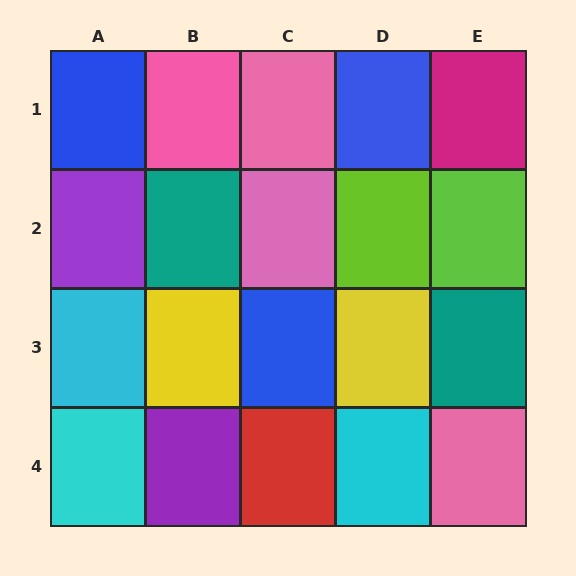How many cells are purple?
2 cells are purple.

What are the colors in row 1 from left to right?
Blue, pink, pink, blue, magenta.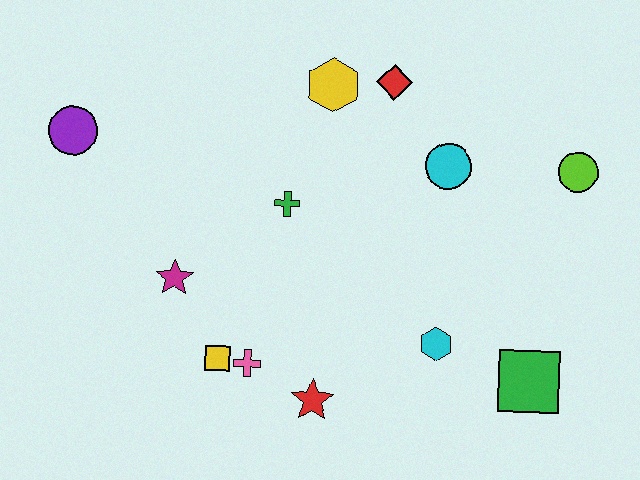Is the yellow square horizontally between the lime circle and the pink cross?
No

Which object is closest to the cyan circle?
The red diamond is closest to the cyan circle.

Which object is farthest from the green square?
The purple circle is farthest from the green square.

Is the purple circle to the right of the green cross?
No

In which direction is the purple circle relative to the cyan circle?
The purple circle is to the left of the cyan circle.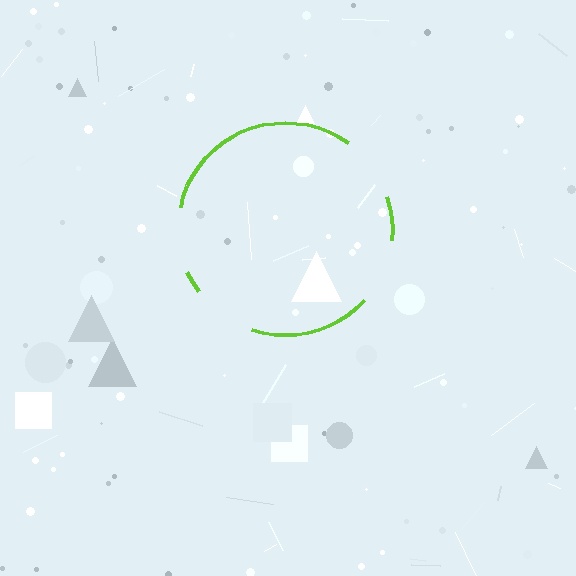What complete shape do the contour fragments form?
The contour fragments form a circle.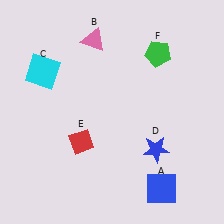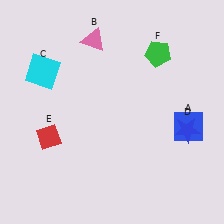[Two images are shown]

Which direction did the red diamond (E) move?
The red diamond (E) moved left.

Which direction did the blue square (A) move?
The blue square (A) moved up.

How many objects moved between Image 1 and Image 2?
3 objects moved between the two images.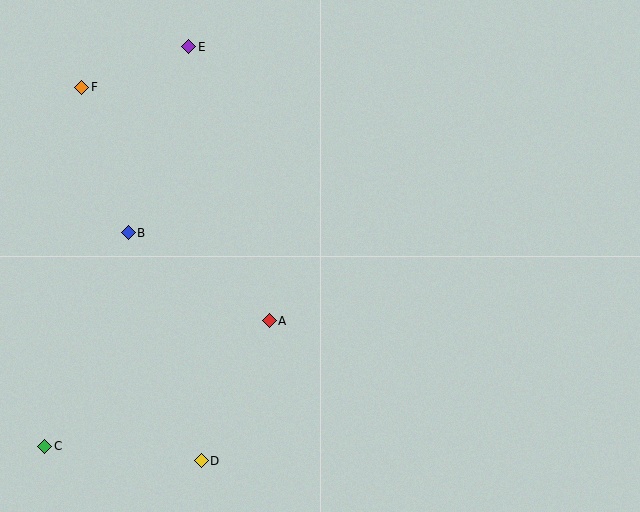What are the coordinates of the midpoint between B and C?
The midpoint between B and C is at (86, 339).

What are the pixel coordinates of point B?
Point B is at (128, 233).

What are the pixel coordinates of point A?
Point A is at (269, 321).